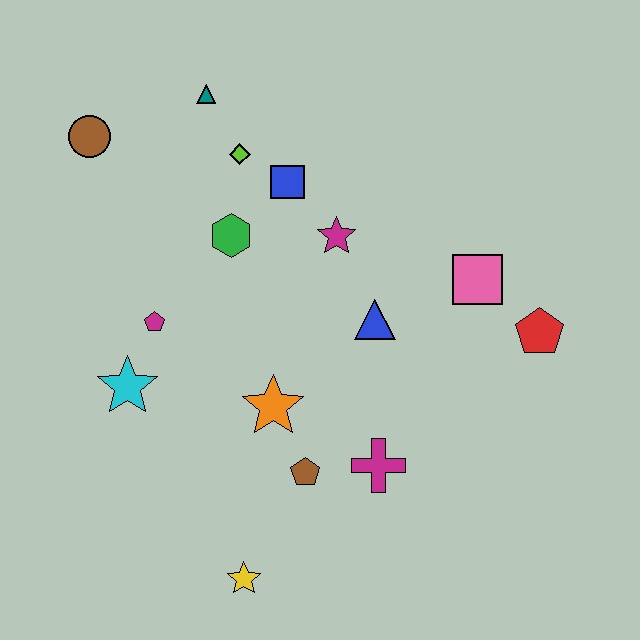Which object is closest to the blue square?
The lime diamond is closest to the blue square.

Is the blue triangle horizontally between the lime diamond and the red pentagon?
Yes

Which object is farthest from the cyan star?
The red pentagon is farthest from the cyan star.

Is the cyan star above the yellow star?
Yes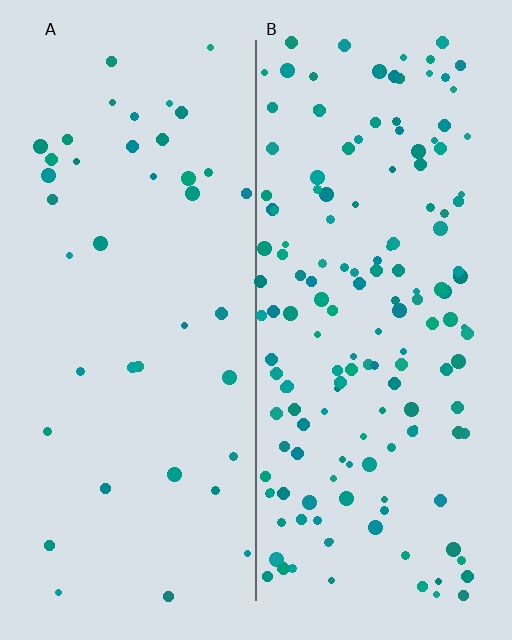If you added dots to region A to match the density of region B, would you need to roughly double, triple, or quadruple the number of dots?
Approximately quadruple.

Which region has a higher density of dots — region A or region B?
B (the right).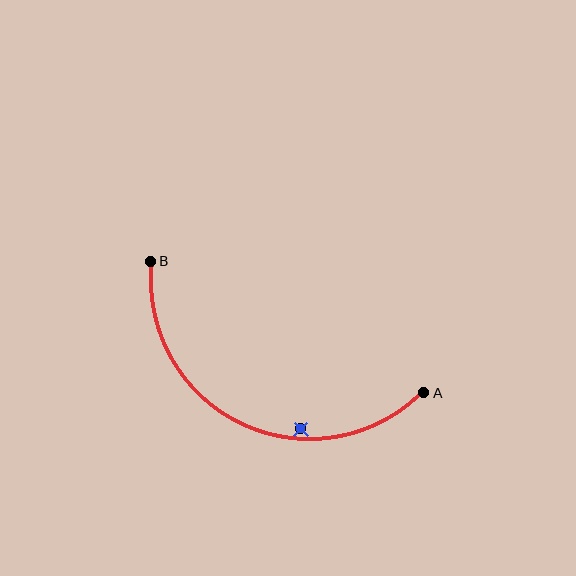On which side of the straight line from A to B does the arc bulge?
The arc bulges below the straight line connecting A and B.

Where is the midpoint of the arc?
The arc midpoint is the point on the curve farthest from the straight line joining A and B. It sits below that line.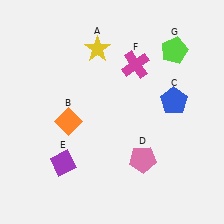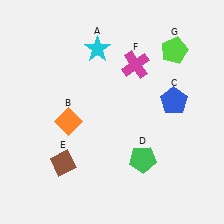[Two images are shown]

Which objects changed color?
A changed from yellow to cyan. D changed from pink to green. E changed from purple to brown.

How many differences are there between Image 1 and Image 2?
There are 3 differences between the two images.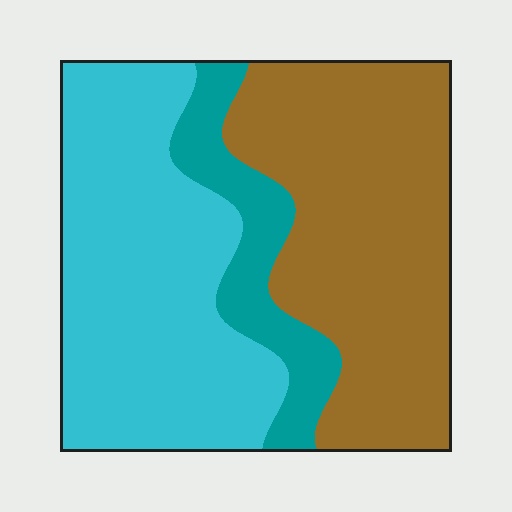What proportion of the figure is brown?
Brown covers 43% of the figure.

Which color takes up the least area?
Teal, at roughly 15%.